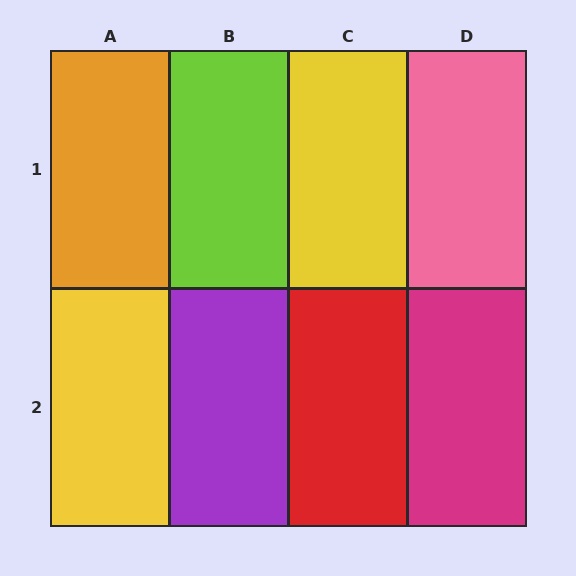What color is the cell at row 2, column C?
Red.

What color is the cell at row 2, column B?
Purple.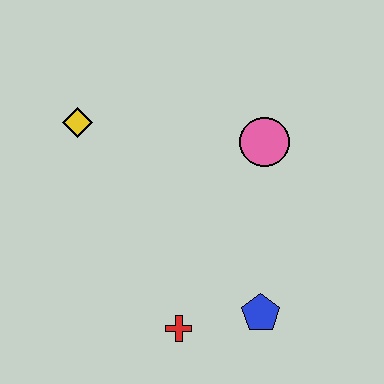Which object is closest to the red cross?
The blue pentagon is closest to the red cross.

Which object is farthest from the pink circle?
The red cross is farthest from the pink circle.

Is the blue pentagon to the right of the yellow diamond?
Yes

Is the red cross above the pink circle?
No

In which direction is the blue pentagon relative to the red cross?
The blue pentagon is to the right of the red cross.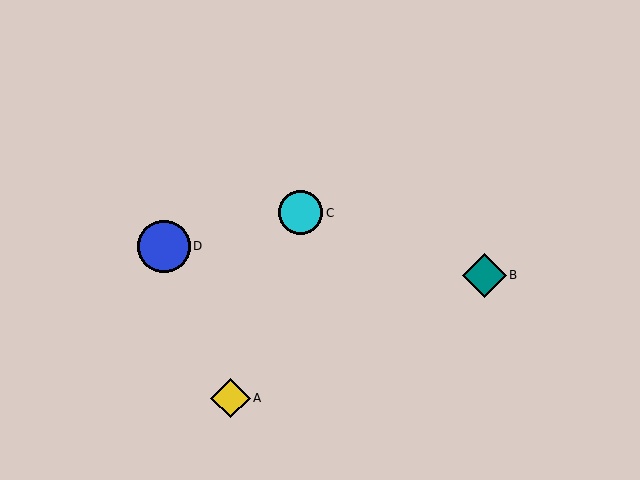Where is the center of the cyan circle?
The center of the cyan circle is at (301, 213).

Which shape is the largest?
The blue circle (labeled D) is the largest.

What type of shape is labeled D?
Shape D is a blue circle.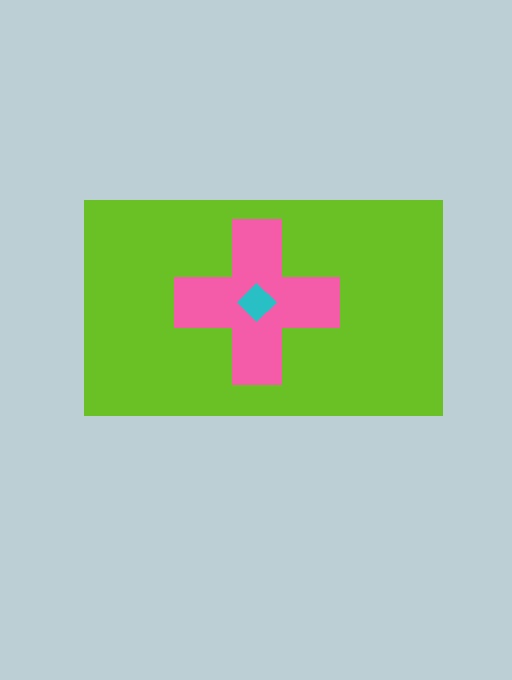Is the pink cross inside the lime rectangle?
Yes.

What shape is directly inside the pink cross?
The cyan diamond.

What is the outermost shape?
The lime rectangle.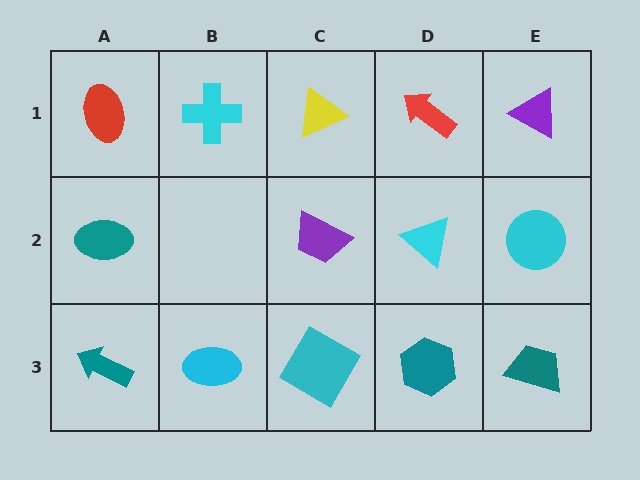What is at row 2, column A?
A teal ellipse.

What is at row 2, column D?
A cyan triangle.